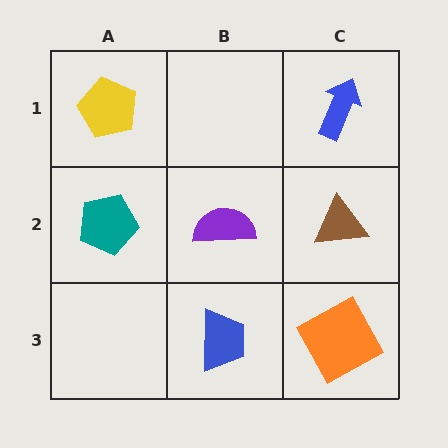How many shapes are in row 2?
3 shapes.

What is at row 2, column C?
A brown triangle.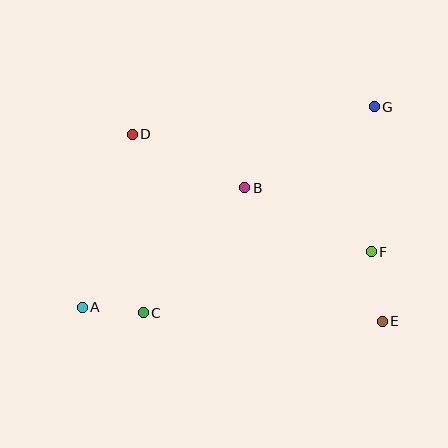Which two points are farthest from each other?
Points A and G are farthest from each other.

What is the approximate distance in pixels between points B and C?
The distance between B and C is approximately 161 pixels.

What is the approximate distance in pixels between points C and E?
The distance between C and E is approximately 239 pixels.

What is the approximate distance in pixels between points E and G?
The distance between E and G is approximately 215 pixels.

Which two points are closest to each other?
Points A and C are closest to each other.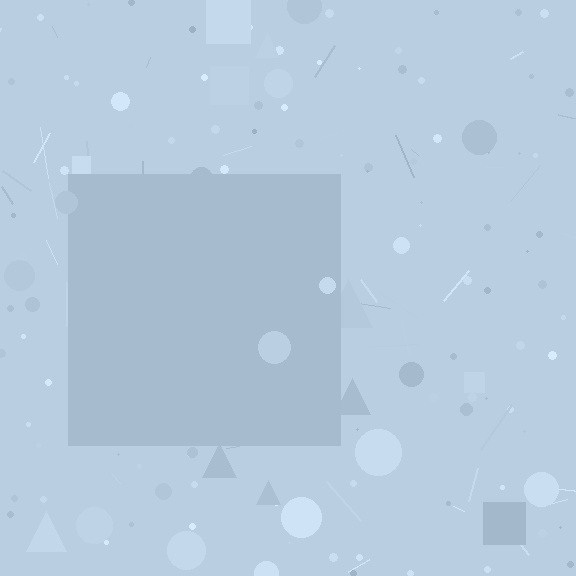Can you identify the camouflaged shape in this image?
The camouflaged shape is a square.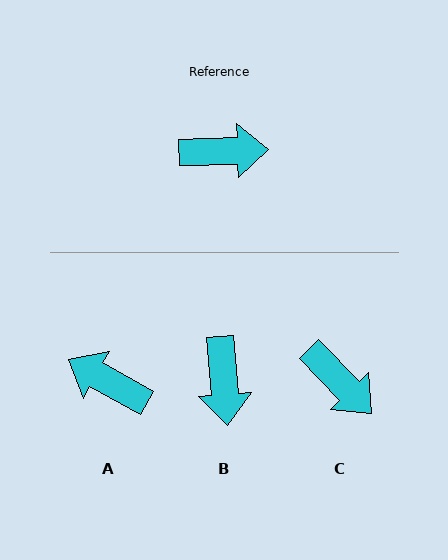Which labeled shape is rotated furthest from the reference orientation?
A, about 149 degrees away.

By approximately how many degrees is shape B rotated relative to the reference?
Approximately 87 degrees clockwise.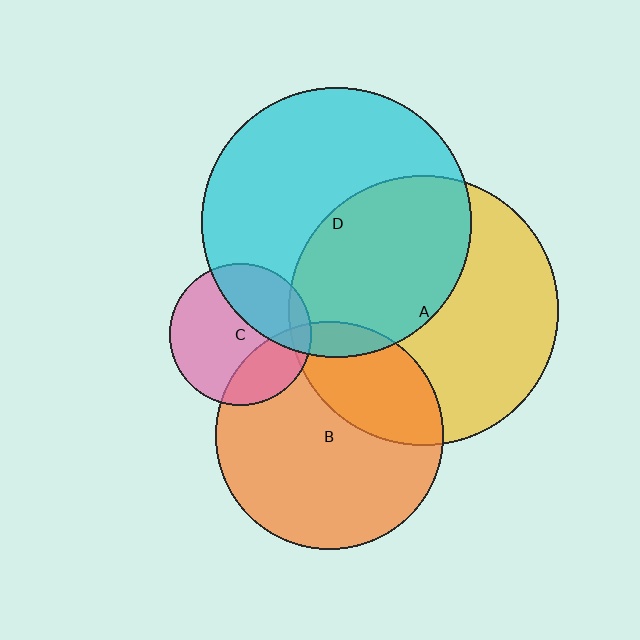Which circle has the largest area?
Circle D (cyan).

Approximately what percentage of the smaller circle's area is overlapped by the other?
Approximately 10%.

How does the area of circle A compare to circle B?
Approximately 1.4 times.